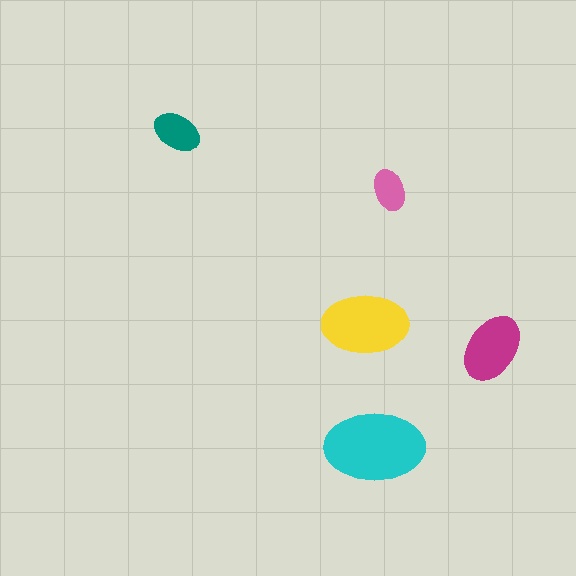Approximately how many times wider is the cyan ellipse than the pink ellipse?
About 2.5 times wider.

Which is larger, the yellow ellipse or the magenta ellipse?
The yellow one.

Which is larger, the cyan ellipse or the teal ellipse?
The cyan one.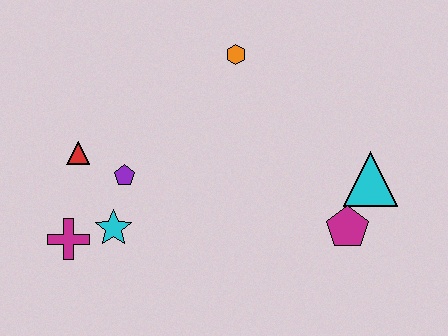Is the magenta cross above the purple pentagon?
No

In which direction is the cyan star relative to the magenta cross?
The cyan star is to the right of the magenta cross.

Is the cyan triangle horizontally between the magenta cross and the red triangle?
No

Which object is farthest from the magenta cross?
The cyan triangle is farthest from the magenta cross.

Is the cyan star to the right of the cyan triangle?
No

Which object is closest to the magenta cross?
The cyan star is closest to the magenta cross.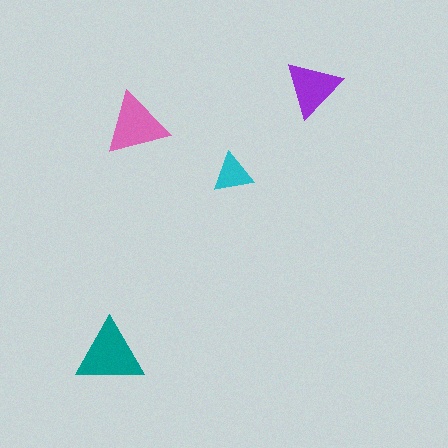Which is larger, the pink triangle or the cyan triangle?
The pink one.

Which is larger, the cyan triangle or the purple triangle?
The purple one.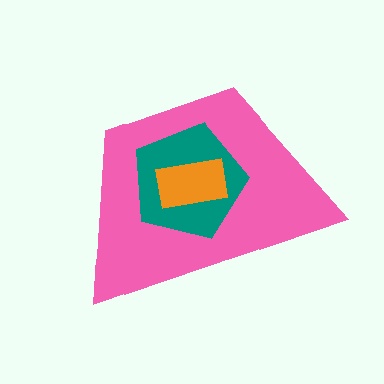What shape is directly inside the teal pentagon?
The orange rectangle.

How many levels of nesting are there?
3.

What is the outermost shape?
The pink trapezoid.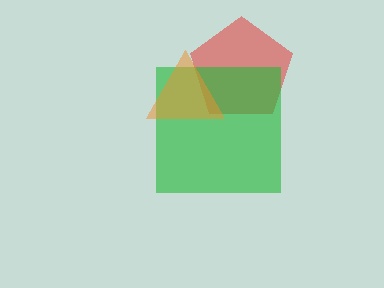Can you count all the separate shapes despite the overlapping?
Yes, there are 3 separate shapes.